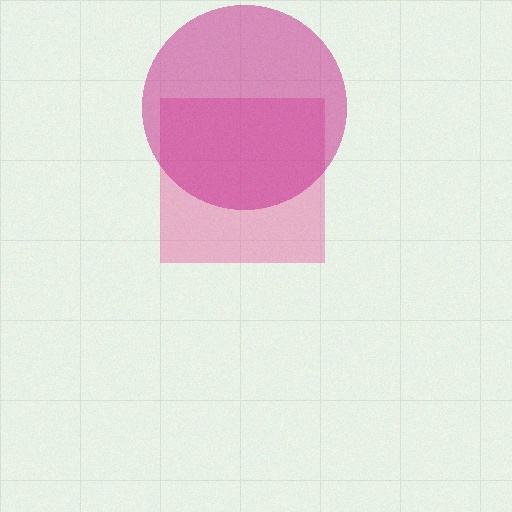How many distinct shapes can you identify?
There are 2 distinct shapes: a pink square, a magenta circle.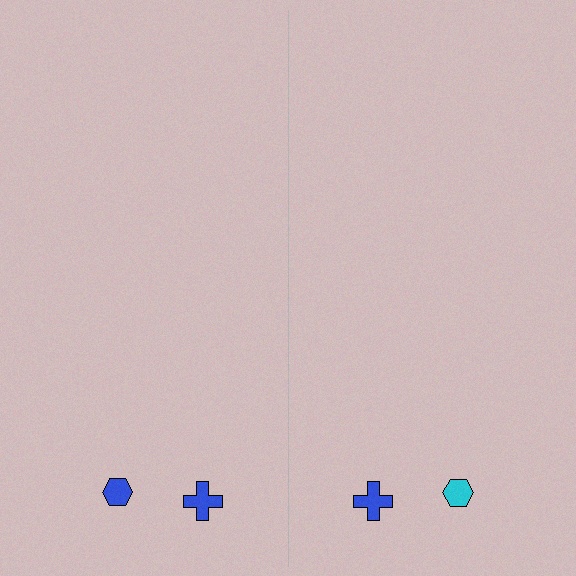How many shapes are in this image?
There are 4 shapes in this image.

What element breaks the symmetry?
The cyan hexagon on the right side breaks the symmetry — its mirror counterpart is blue.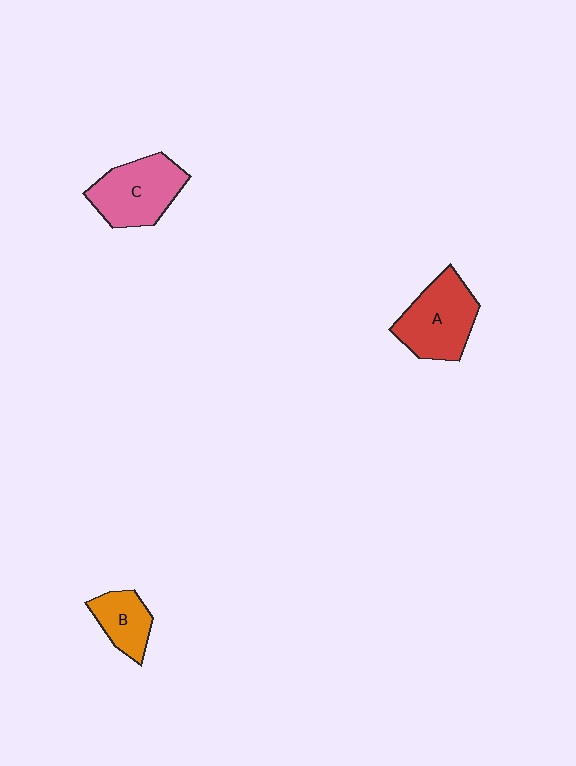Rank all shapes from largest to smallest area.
From largest to smallest: A (red), C (pink), B (orange).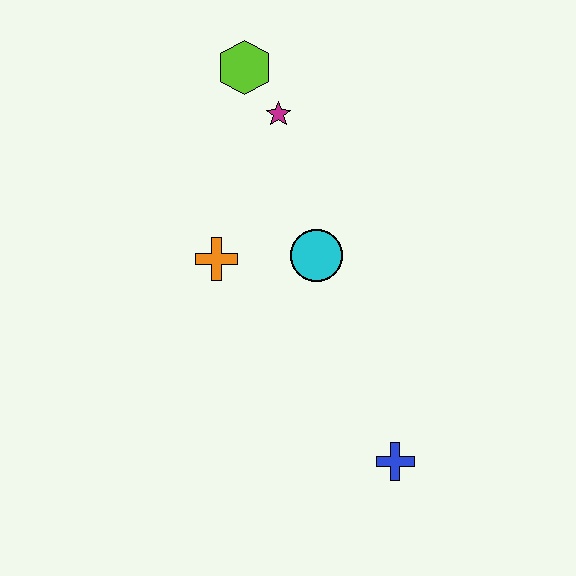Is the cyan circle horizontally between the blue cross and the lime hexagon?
Yes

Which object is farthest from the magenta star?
The blue cross is farthest from the magenta star.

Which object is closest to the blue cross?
The cyan circle is closest to the blue cross.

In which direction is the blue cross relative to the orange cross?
The blue cross is below the orange cross.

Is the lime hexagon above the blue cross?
Yes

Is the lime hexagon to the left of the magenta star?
Yes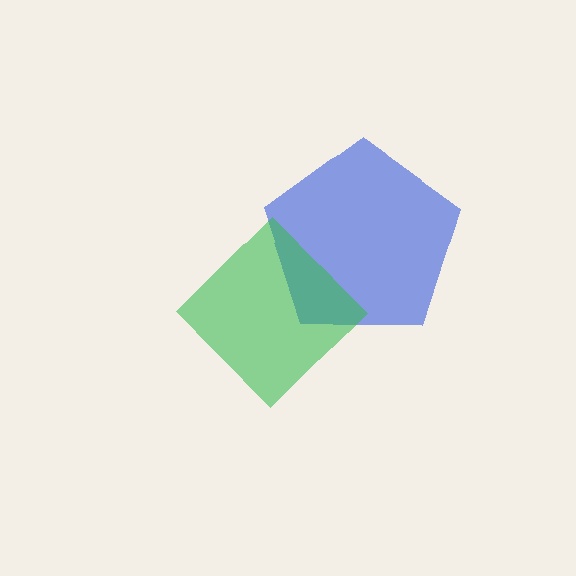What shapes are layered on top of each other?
The layered shapes are: a blue pentagon, a green diamond.